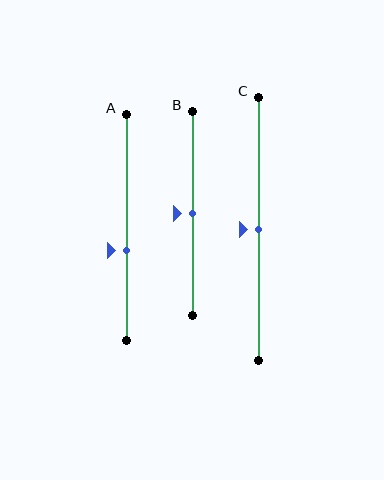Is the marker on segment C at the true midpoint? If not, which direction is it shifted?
Yes, the marker on segment C is at the true midpoint.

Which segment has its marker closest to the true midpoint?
Segment B has its marker closest to the true midpoint.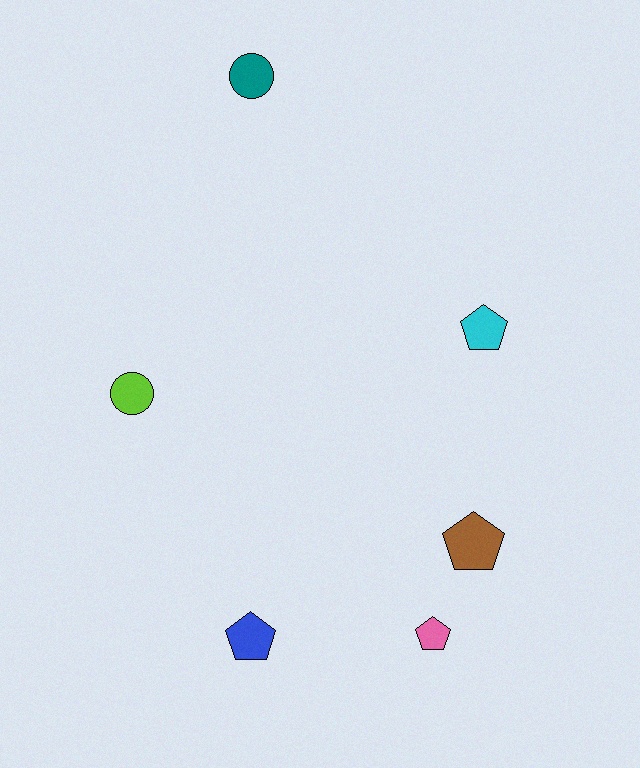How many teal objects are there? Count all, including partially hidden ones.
There is 1 teal object.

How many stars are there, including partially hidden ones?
There are no stars.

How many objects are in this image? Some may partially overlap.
There are 6 objects.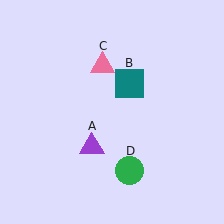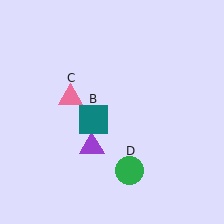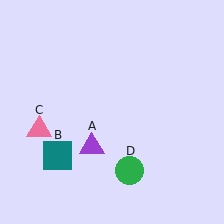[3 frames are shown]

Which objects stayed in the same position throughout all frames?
Purple triangle (object A) and green circle (object D) remained stationary.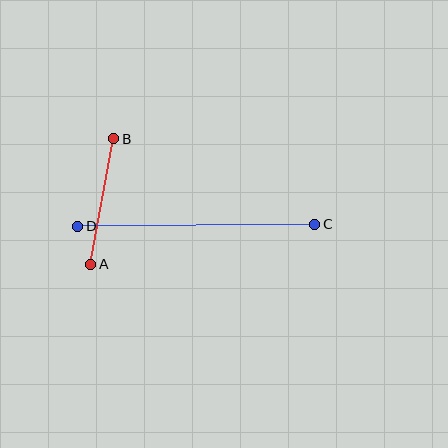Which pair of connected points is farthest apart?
Points C and D are farthest apart.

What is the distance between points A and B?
The distance is approximately 128 pixels.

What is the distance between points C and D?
The distance is approximately 237 pixels.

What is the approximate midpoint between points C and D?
The midpoint is at approximately (196, 225) pixels.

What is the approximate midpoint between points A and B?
The midpoint is at approximately (102, 201) pixels.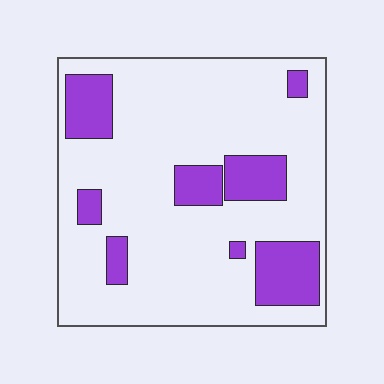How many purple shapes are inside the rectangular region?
8.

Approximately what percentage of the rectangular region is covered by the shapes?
Approximately 20%.